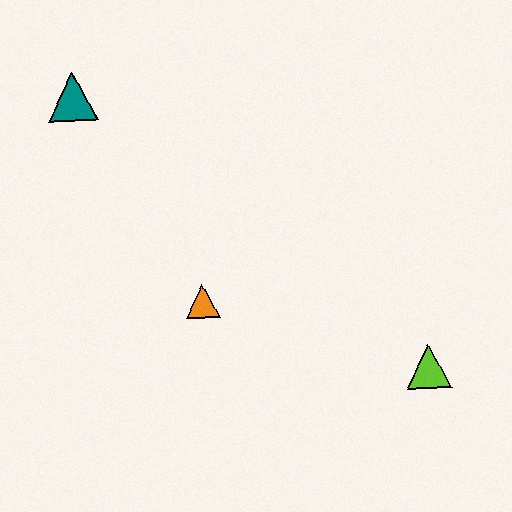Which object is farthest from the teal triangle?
The lime triangle is farthest from the teal triangle.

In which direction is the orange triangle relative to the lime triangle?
The orange triangle is to the left of the lime triangle.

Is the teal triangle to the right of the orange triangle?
No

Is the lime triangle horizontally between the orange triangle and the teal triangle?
No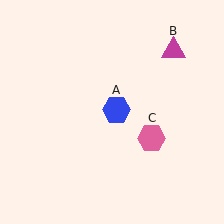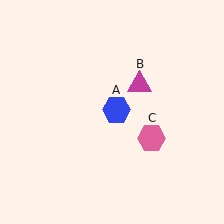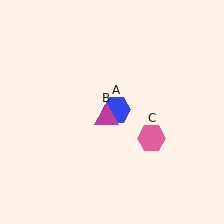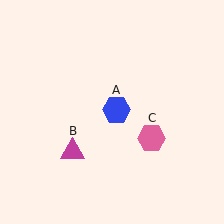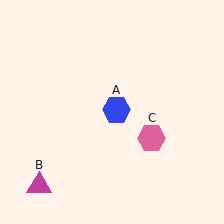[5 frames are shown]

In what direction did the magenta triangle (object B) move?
The magenta triangle (object B) moved down and to the left.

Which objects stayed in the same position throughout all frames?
Blue hexagon (object A) and pink hexagon (object C) remained stationary.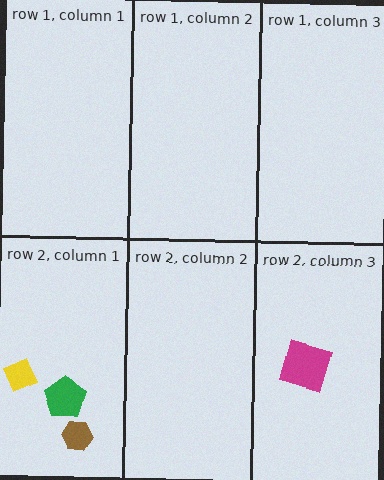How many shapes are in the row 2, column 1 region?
3.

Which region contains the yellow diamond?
The row 2, column 1 region.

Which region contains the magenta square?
The row 2, column 3 region.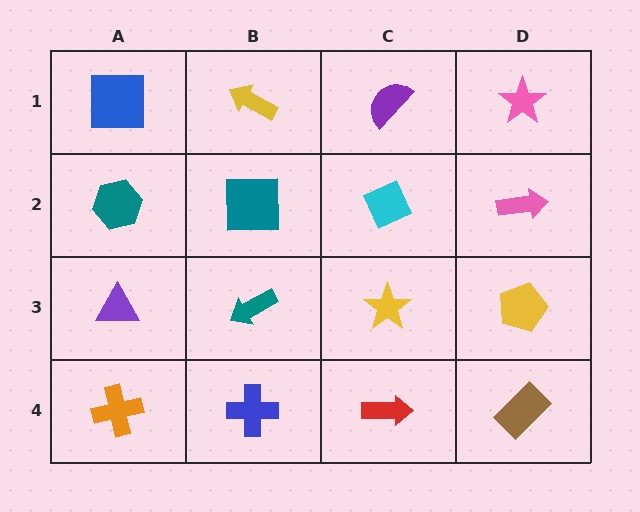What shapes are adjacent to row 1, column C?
A cyan diamond (row 2, column C), a yellow arrow (row 1, column B), a pink star (row 1, column D).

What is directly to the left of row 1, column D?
A purple semicircle.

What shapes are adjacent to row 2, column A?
A blue square (row 1, column A), a purple triangle (row 3, column A), a teal square (row 2, column B).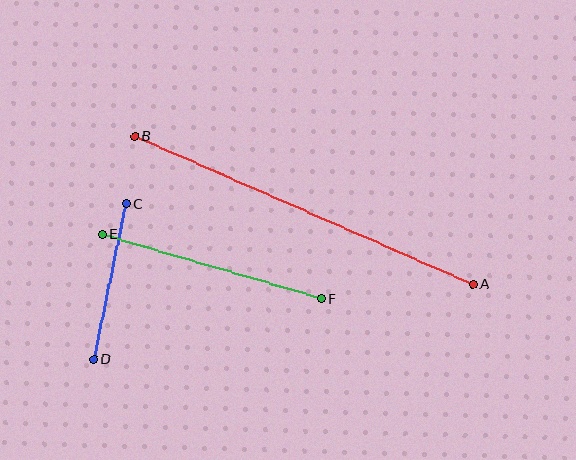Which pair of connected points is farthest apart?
Points A and B are farthest apart.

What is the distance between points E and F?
The distance is approximately 229 pixels.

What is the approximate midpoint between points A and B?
The midpoint is at approximately (304, 210) pixels.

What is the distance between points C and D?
The distance is approximately 159 pixels.